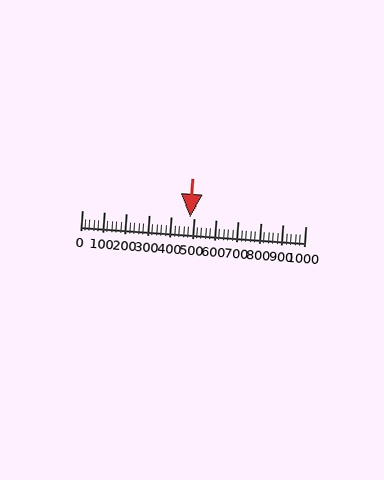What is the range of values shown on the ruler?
The ruler shows values from 0 to 1000.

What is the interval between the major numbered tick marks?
The major tick marks are spaced 100 units apart.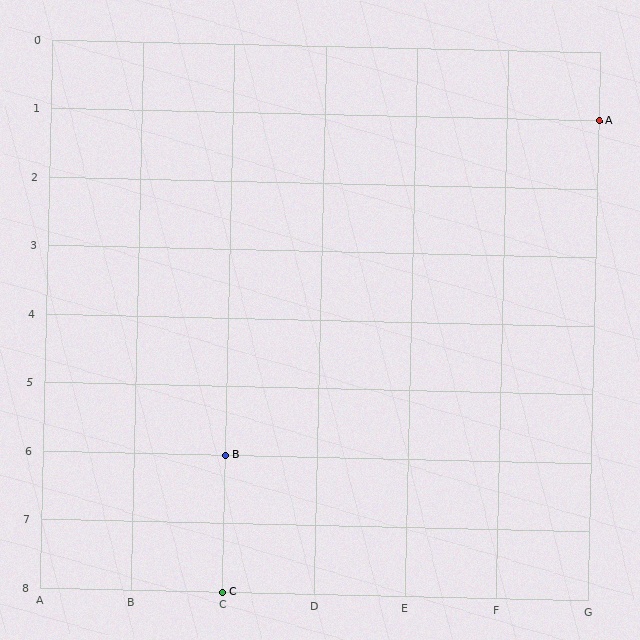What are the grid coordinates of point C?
Point C is at grid coordinates (C, 8).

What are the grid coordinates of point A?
Point A is at grid coordinates (G, 1).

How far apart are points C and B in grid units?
Points C and B are 2 rows apart.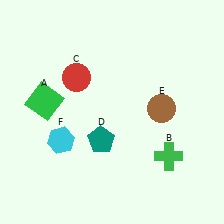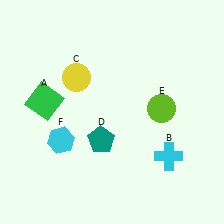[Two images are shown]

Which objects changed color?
B changed from green to cyan. C changed from red to yellow. E changed from brown to lime.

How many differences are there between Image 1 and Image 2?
There are 3 differences between the two images.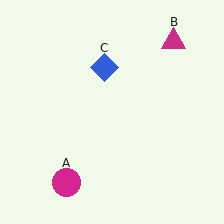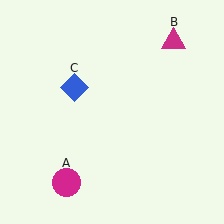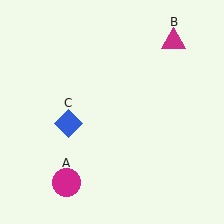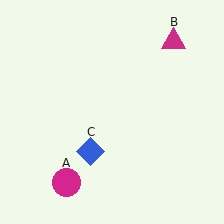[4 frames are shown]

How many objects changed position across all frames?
1 object changed position: blue diamond (object C).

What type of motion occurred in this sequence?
The blue diamond (object C) rotated counterclockwise around the center of the scene.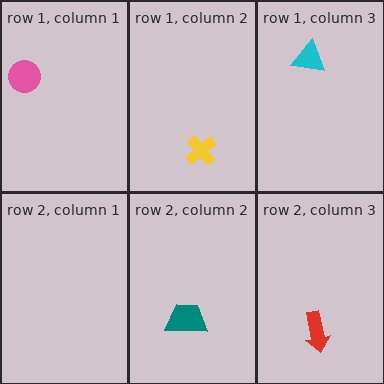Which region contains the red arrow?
The row 2, column 3 region.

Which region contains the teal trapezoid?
The row 2, column 2 region.